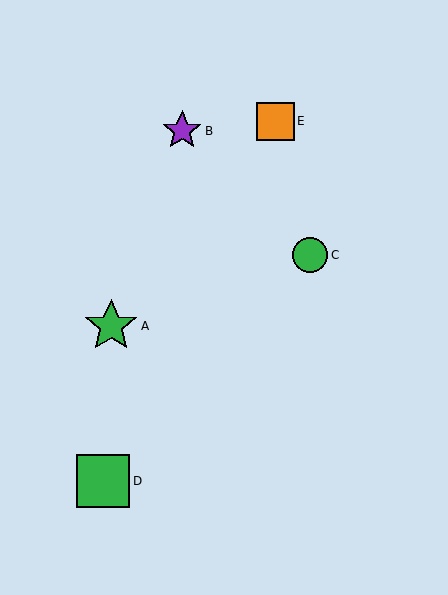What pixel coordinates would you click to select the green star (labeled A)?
Click at (111, 326) to select the green star A.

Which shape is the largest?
The green star (labeled A) is the largest.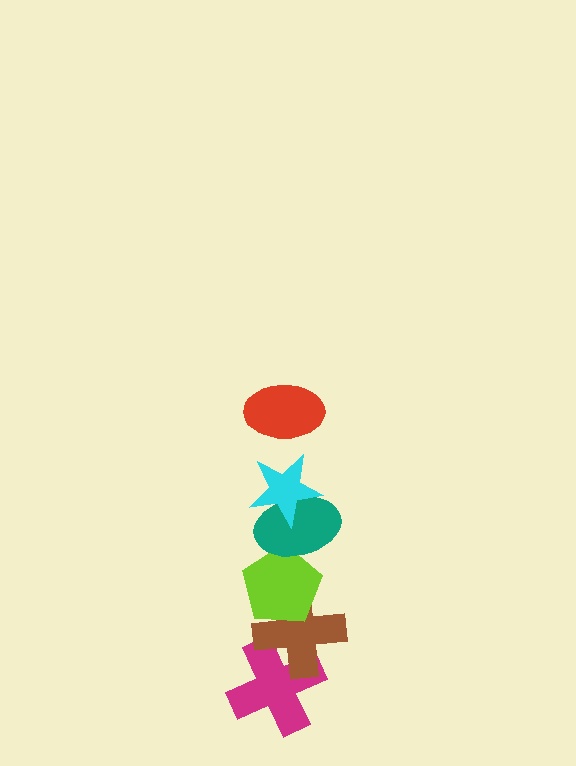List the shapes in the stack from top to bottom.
From top to bottom: the red ellipse, the cyan star, the teal ellipse, the lime pentagon, the brown cross, the magenta cross.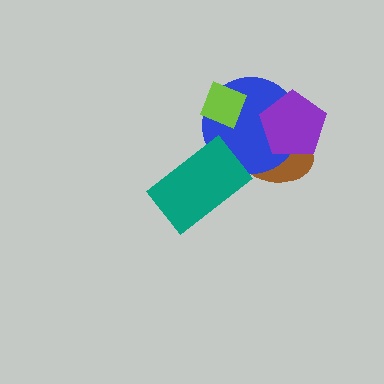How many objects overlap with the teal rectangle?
1 object overlaps with the teal rectangle.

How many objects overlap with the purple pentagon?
2 objects overlap with the purple pentagon.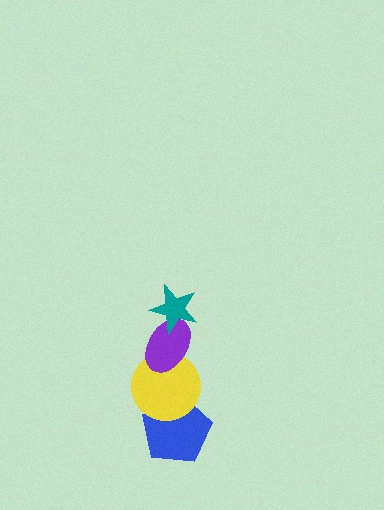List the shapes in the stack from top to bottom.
From top to bottom: the teal star, the purple ellipse, the yellow circle, the blue pentagon.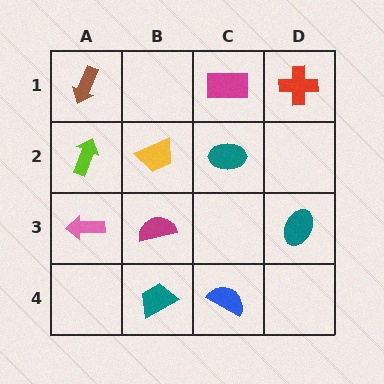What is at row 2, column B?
A yellow trapezoid.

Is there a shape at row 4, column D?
No, that cell is empty.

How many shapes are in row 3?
3 shapes.